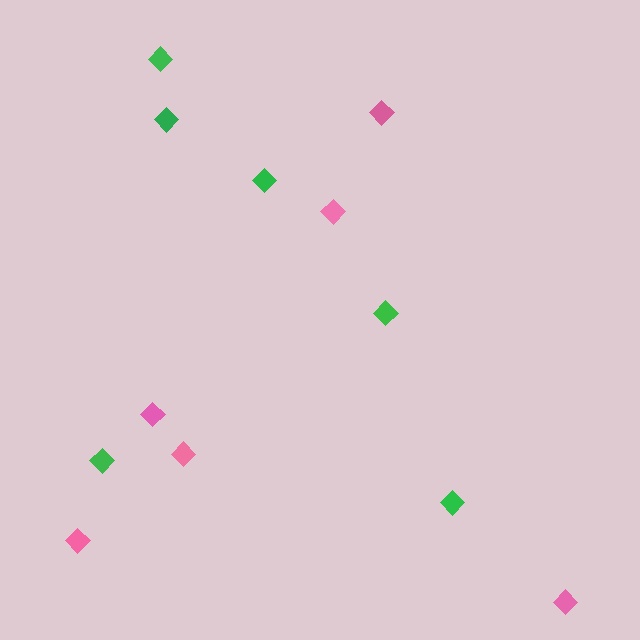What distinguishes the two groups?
There are 2 groups: one group of green diamonds (6) and one group of pink diamonds (6).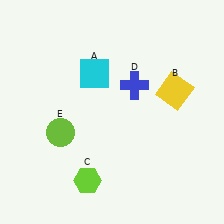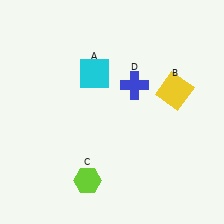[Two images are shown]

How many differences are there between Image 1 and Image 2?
There is 1 difference between the two images.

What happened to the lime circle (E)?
The lime circle (E) was removed in Image 2. It was in the bottom-left area of Image 1.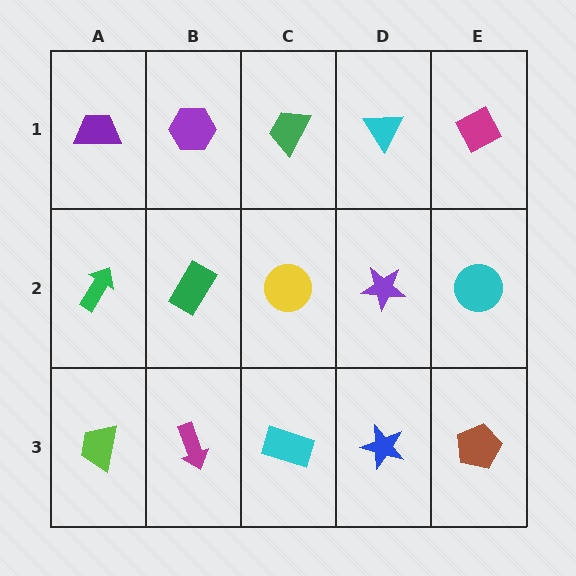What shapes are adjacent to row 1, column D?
A purple star (row 2, column D), a green trapezoid (row 1, column C), a magenta diamond (row 1, column E).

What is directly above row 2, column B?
A purple hexagon.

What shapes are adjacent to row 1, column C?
A yellow circle (row 2, column C), a purple hexagon (row 1, column B), a cyan triangle (row 1, column D).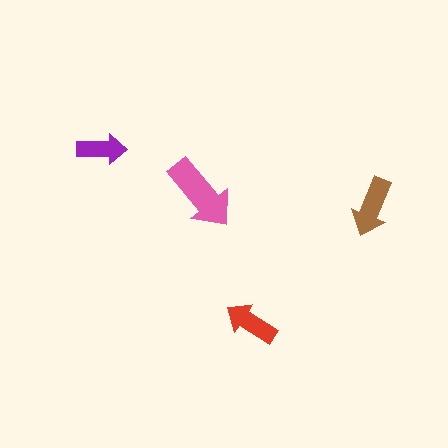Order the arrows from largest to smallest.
the pink one, the brown one, the red one, the purple one.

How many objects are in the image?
There are 4 objects in the image.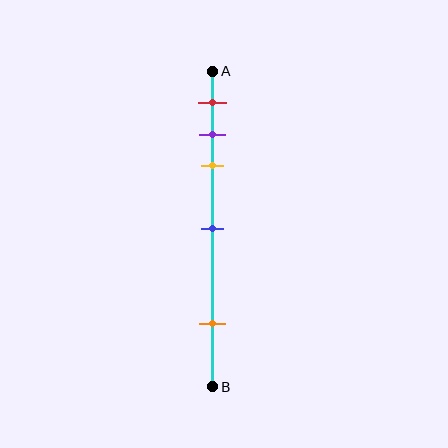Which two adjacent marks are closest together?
The purple and yellow marks are the closest adjacent pair.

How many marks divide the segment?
There are 5 marks dividing the segment.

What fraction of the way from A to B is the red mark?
The red mark is approximately 10% (0.1) of the way from A to B.